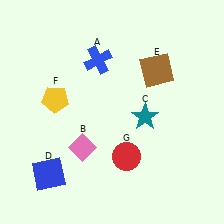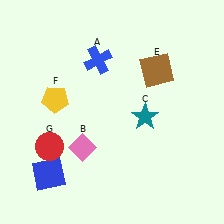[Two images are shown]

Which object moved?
The red circle (G) moved left.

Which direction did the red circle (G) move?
The red circle (G) moved left.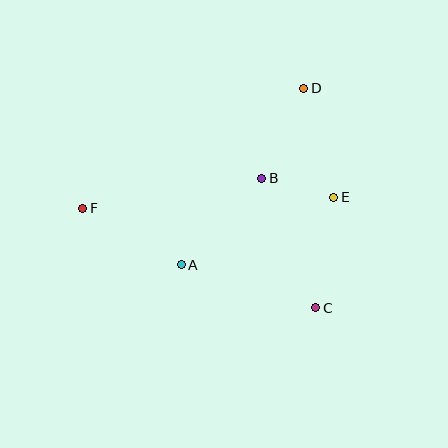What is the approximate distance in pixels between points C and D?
The distance between C and D is approximately 220 pixels.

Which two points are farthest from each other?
Points C and F are farthest from each other.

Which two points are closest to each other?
Points B and E are closest to each other.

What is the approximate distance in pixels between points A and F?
The distance between A and F is approximately 114 pixels.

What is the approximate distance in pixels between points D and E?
The distance between D and E is approximately 113 pixels.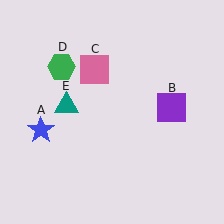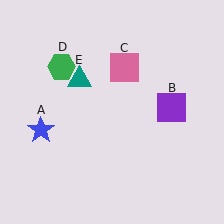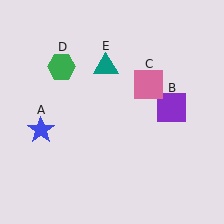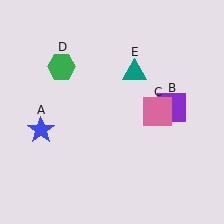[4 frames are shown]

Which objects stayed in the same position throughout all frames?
Blue star (object A) and purple square (object B) and green hexagon (object D) remained stationary.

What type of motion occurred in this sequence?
The pink square (object C), teal triangle (object E) rotated clockwise around the center of the scene.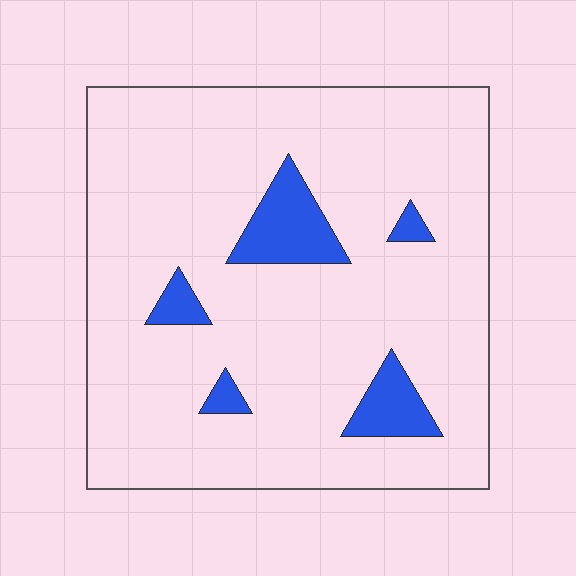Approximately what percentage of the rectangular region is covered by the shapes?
Approximately 10%.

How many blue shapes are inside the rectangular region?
5.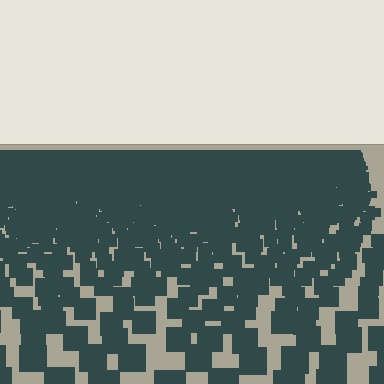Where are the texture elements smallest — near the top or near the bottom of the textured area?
Near the top.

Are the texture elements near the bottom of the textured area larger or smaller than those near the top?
Larger. Near the bottom, elements are closer to the viewer and appear at a bigger on-screen size.